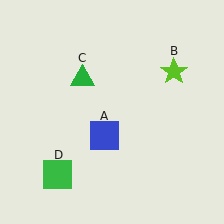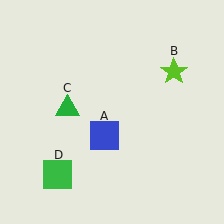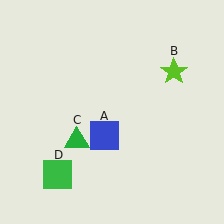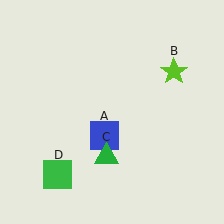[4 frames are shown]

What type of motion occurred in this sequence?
The green triangle (object C) rotated counterclockwise around the center of the scene.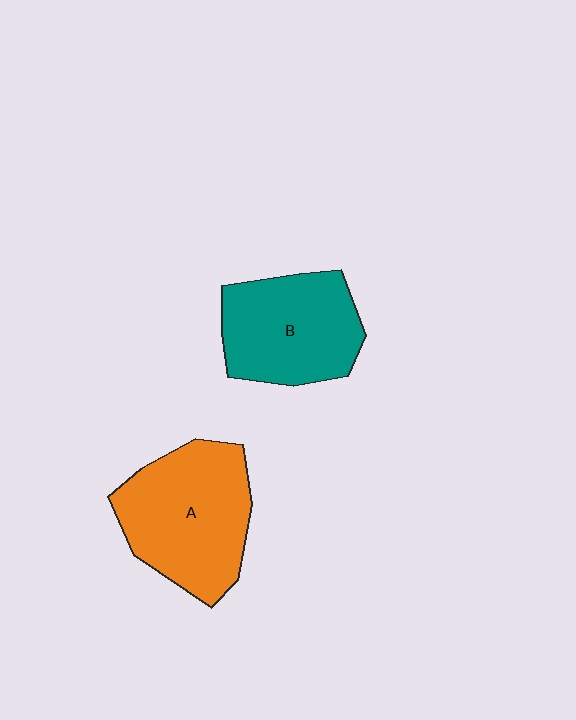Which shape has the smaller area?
Shape B (teal).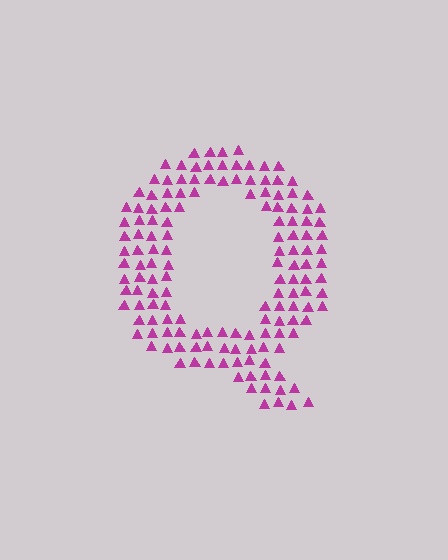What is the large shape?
The large shape is the letter Q.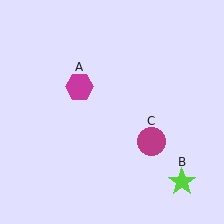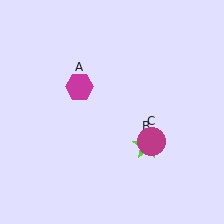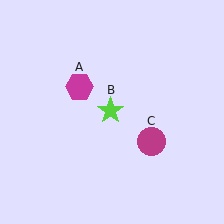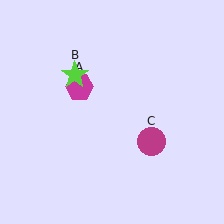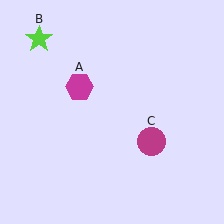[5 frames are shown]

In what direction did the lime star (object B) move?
The lime star (object B) moved up and to the left.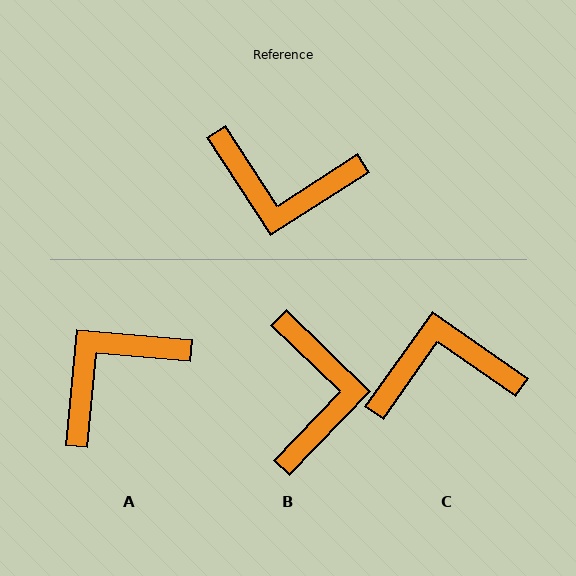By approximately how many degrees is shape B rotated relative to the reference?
Approximately 103 degrees counter-clockwise.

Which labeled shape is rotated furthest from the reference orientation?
C, about 158 degrees away.